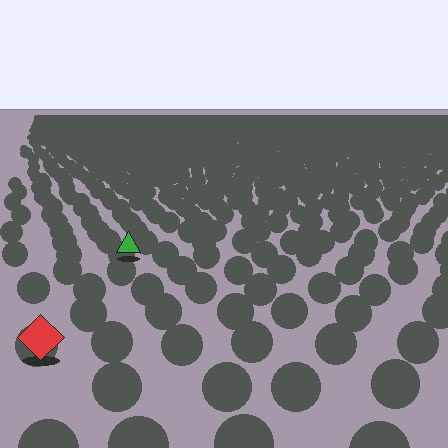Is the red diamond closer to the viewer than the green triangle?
Yes. The red diamond is closer — you can tell from the texture gradient: the ground texture is coarser near it.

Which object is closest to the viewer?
The red diamond is closest. The texture marks near it are larger and more spread out.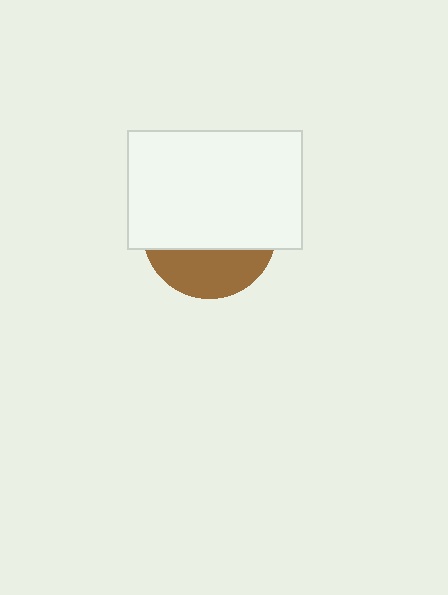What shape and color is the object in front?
The object in front is a white rectangle.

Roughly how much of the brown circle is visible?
A small part of it is visible (roughly 34%).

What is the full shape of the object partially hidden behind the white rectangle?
The partially hidden object is a brown circle.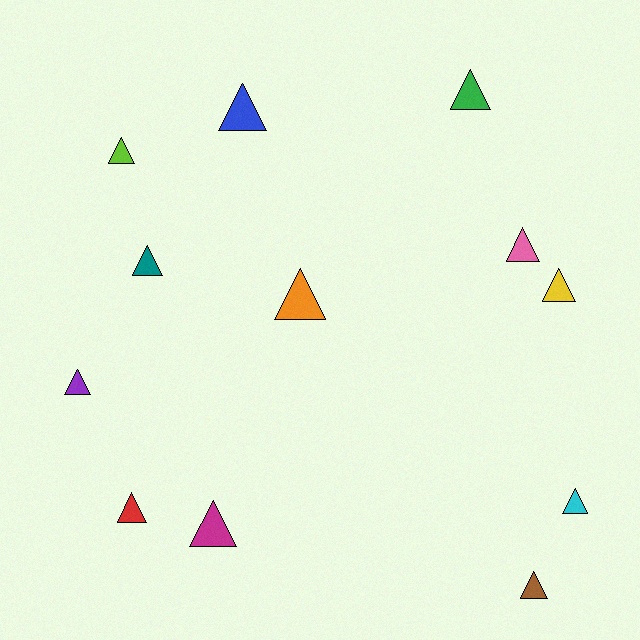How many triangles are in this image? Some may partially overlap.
There are 12 triangles.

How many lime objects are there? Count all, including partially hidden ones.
There is 1 lime object.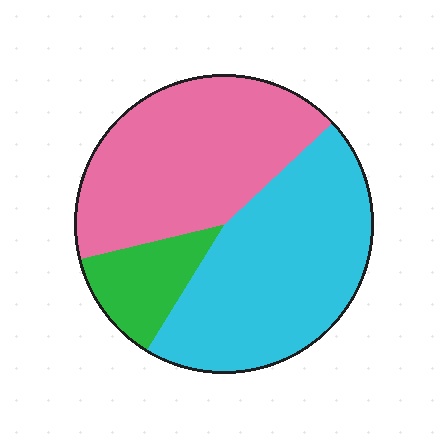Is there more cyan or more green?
Cyan.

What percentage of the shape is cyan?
Cyan takes up between a third and a half of the shape.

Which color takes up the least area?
Green, at roughly 10%.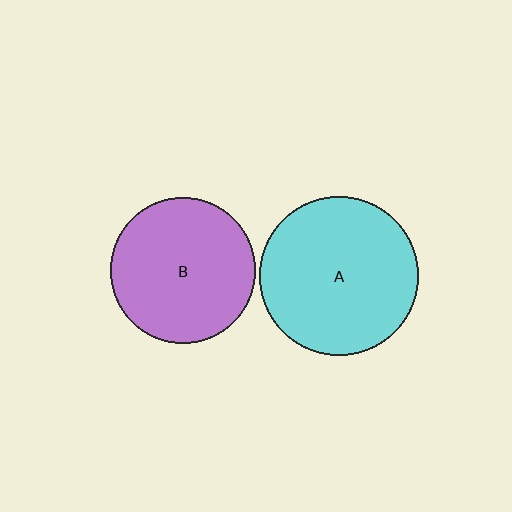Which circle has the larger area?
Circle A (cyan).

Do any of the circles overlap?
No, none of the circles overlap.